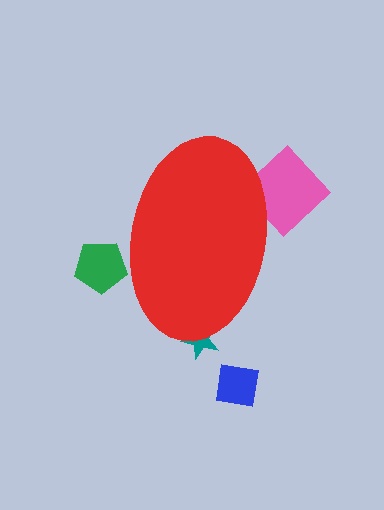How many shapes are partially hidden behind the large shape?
3 shapes are partially hidden.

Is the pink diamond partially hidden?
Yes, the pink diamond is partially hidden behind the red ellipse.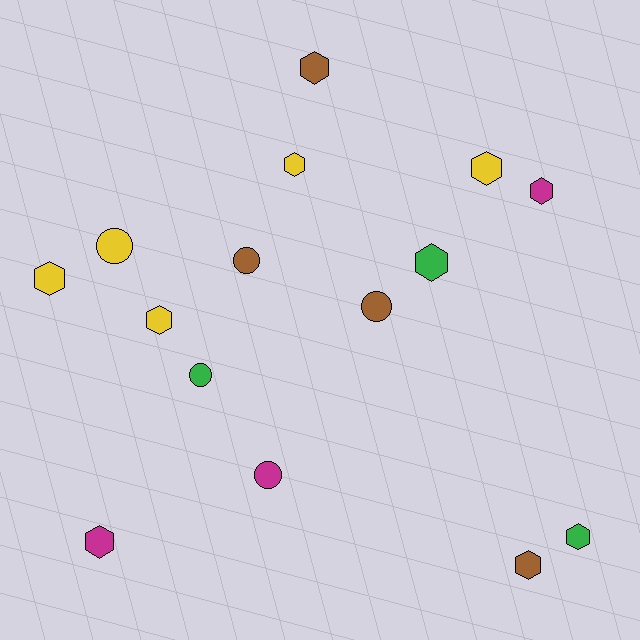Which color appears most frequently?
Yellow, with 5 objects.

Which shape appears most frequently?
Hexagon, with 10 objects.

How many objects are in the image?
There are 15 objects.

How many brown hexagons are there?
There are 2 brown hexagons.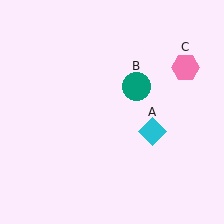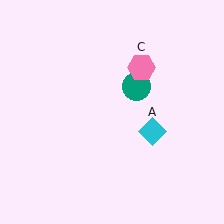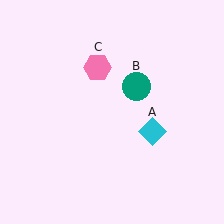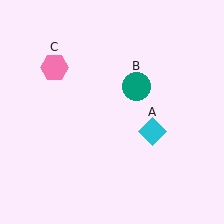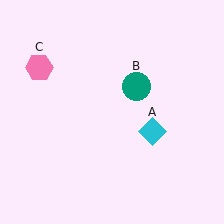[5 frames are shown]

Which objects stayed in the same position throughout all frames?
Cyan diamond (object A) and teal circle (object B) remained stationary.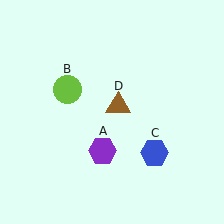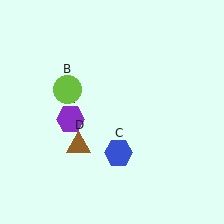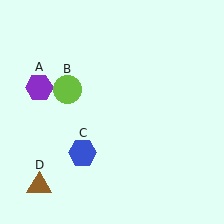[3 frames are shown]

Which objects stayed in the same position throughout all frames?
Lime circle (object B) remained stationary.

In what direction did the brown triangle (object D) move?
The brown triangle (object D) moved down and to the left.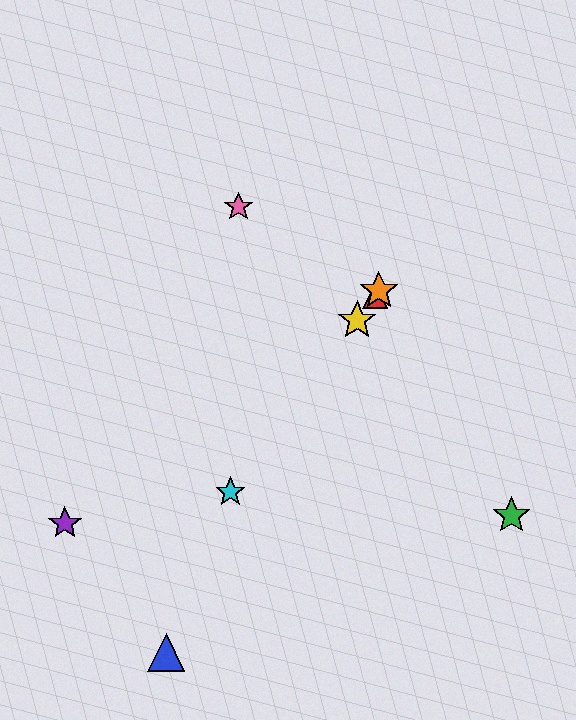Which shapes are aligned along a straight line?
The red triangle, the yellow star, the orange star, the cyan star are aligned along a straight line.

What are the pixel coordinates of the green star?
The green star is at (512, 516).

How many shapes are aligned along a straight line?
4 shapes (the red triangle, the yellow star, the orange star, the cyan star) are aligned along a straight line.